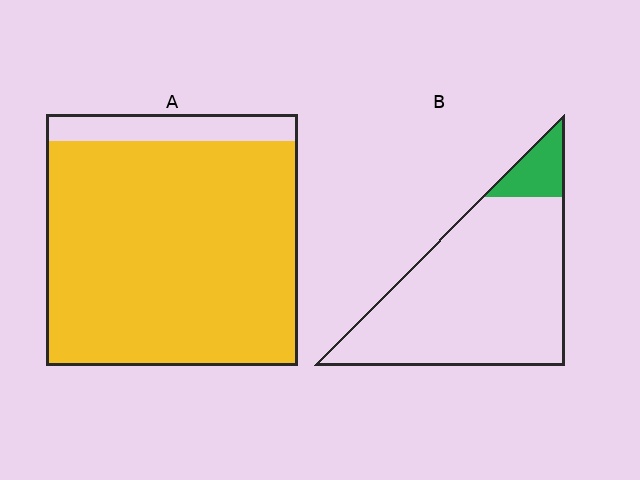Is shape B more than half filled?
No.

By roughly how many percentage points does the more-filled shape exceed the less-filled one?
By roughly 80 percentage points (A over B).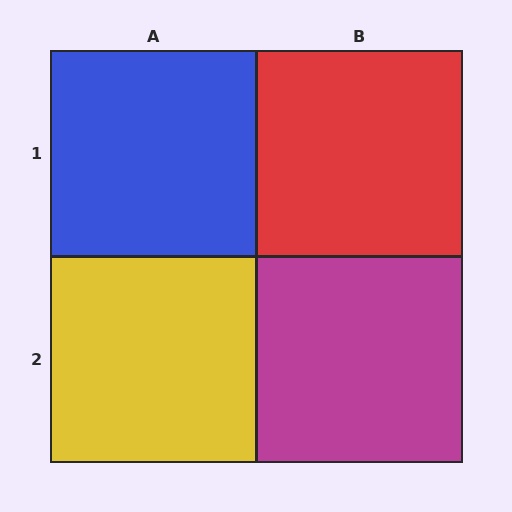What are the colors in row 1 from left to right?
Blue, red.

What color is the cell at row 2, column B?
Magenta.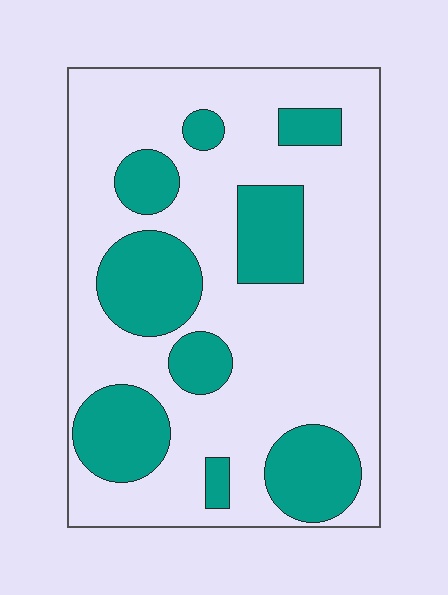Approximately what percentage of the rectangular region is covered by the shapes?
Approximately 30%.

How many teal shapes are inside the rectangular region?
9.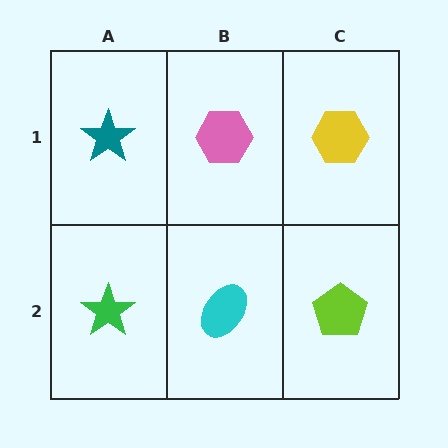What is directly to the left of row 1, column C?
A pink hexagon.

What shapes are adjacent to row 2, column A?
A teal star (row 1, column A), a cyan ellipse (row 2, column B).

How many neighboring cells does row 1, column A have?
2.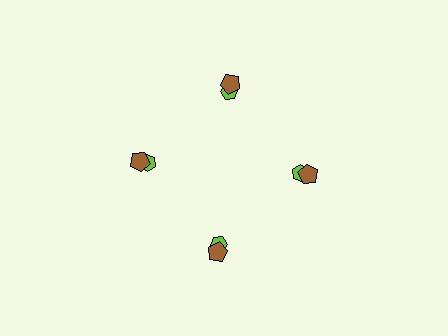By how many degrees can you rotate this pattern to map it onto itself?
The pattern maps onto itself every 90 degrees of rotation.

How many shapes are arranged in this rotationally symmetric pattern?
There are 8 shapes, arranged in 4 groups of 2.